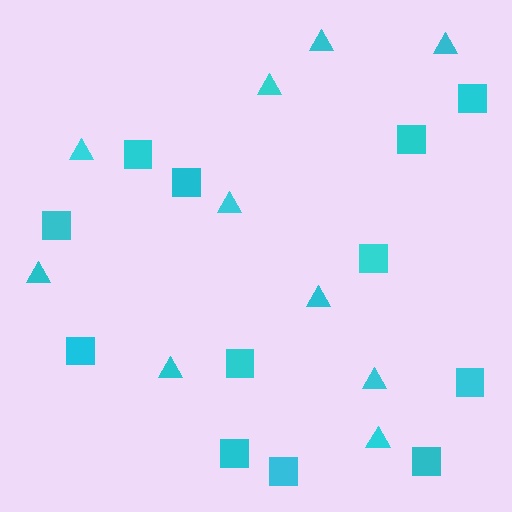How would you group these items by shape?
There are 2 groups: one group of triangles (10) and one group of squares (12).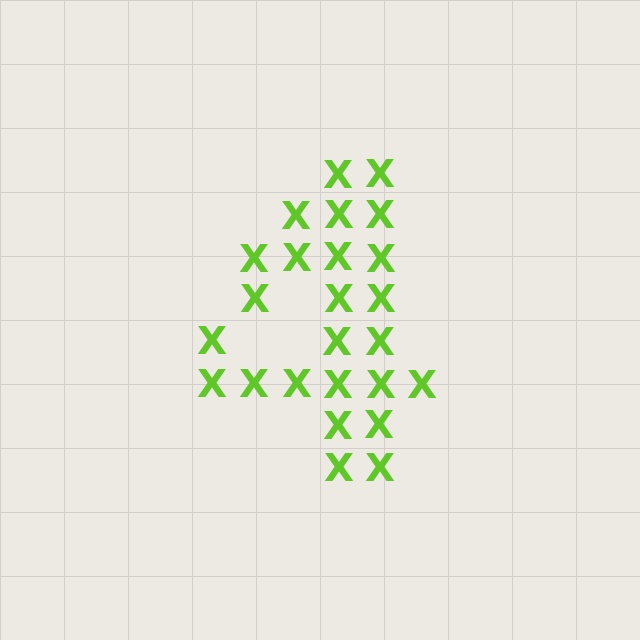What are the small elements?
The small elements are letter X's.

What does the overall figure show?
The overall figure shows the digit 4.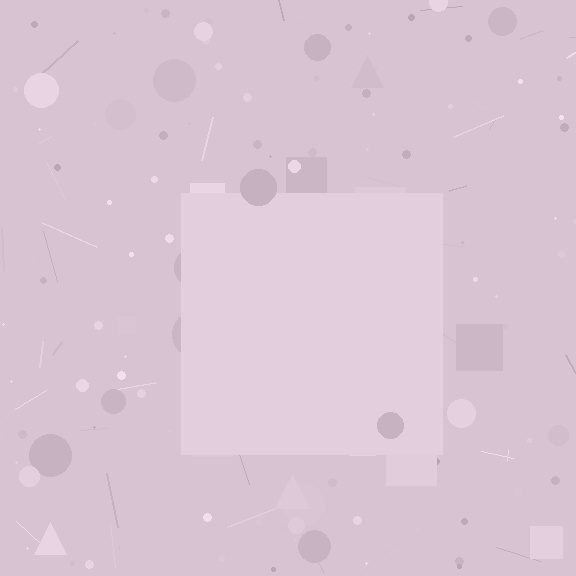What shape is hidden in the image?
A square is hidden in the image.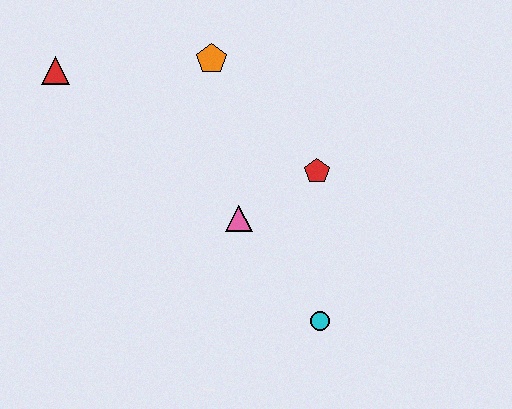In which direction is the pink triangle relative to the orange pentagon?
The pink triangle is below the orange pentagon.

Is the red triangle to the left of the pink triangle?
Yes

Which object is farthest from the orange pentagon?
The cyan circle is farthest from the orange pentagon.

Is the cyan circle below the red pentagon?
Yes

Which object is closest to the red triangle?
The orange pentagon is closest to the red triangle.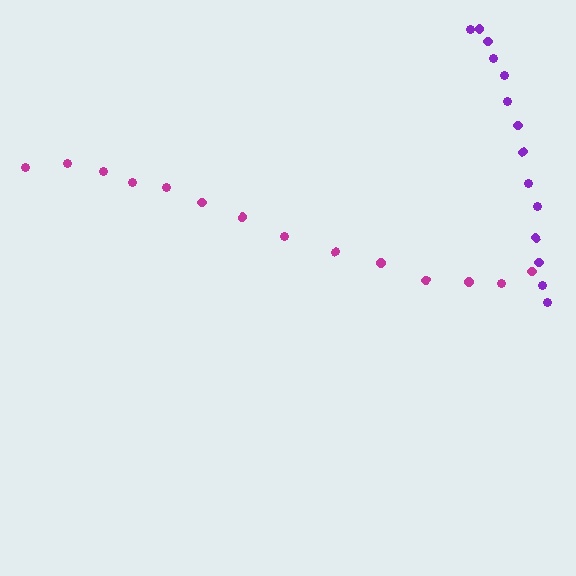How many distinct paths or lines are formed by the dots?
There are 2 distinct paths.